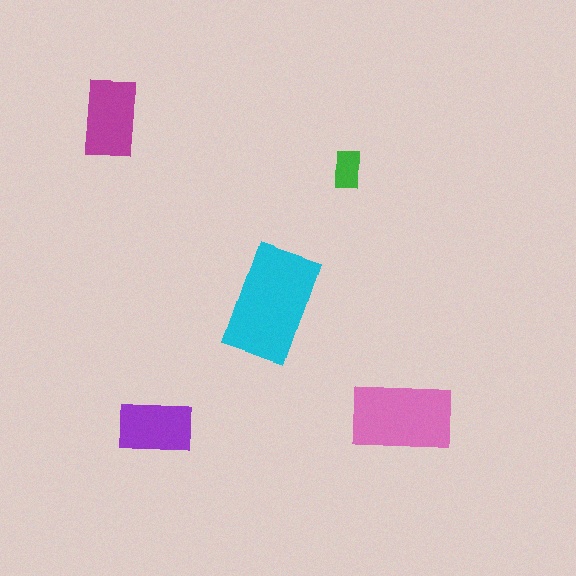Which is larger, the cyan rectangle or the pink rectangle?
The cyan one.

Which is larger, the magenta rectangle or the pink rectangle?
The pink one.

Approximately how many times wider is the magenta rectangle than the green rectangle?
About 2 times wider.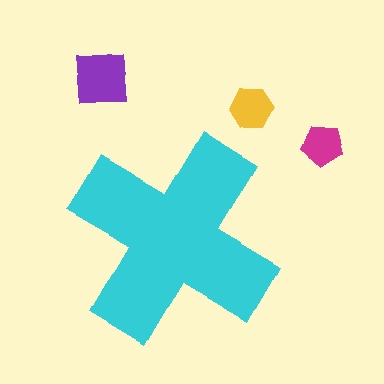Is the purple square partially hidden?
No, the purple square is fully visible.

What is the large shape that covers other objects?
A cyan cross.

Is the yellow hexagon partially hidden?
No, the yellow hexagon is fully visible.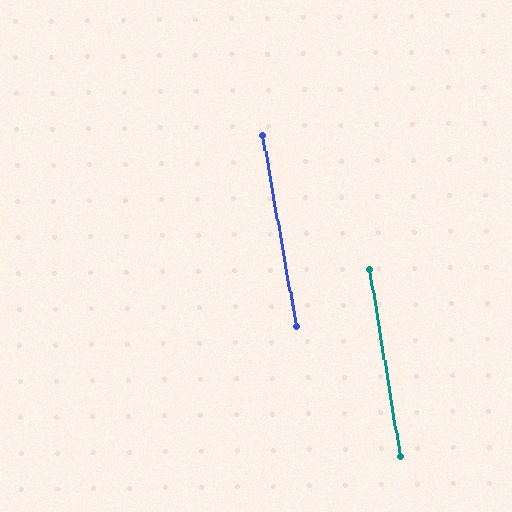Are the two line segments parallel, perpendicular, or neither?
Parallel — their directions differ by only 0.6°.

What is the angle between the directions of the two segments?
Approximately 1 degree.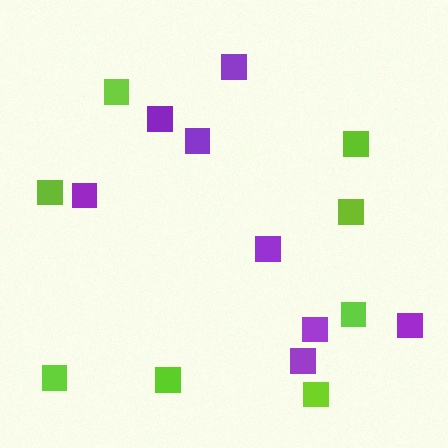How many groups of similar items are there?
There are 2 groups: one group of lime squares (8) and one group of purple squares (8).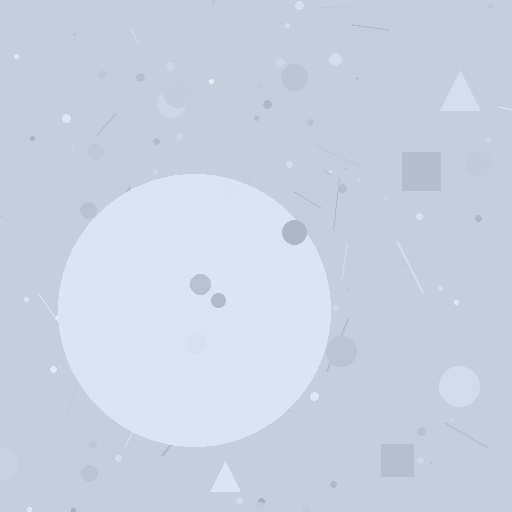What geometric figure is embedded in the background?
A circle is embedded in the background.